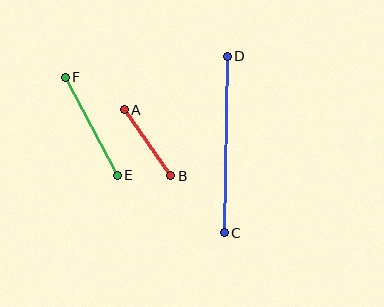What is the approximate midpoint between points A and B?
The midpoint is at approximately (148, 143) pixels.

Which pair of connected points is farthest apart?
Points C and D are farthest apart.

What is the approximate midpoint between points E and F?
The midpoint is at approximately (91, 126) pixels.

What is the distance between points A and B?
The distance is approximately 81 pixels.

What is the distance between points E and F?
The distance is approximately 111 pixels.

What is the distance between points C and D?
The distance is approximately 176 pixels.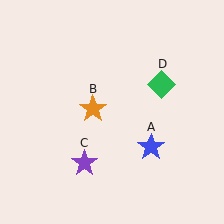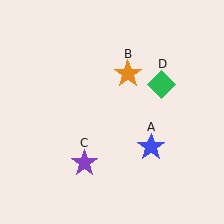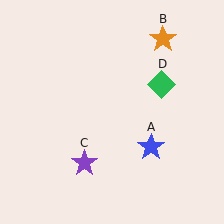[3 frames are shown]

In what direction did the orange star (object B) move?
The orange star (object B) moved up and to the right.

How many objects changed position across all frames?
1 object changed position: orange star (object B).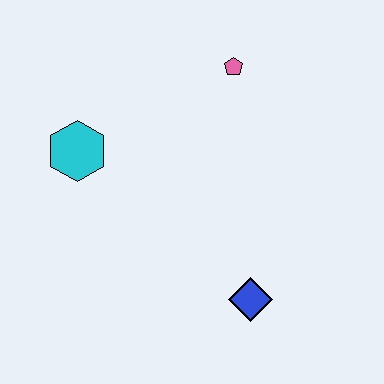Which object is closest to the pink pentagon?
The cyan hexagon is closest to the pink pentagon.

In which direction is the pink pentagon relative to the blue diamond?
The pink pentagon is above the blue diamond.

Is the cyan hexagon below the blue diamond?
No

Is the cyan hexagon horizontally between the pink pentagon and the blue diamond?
No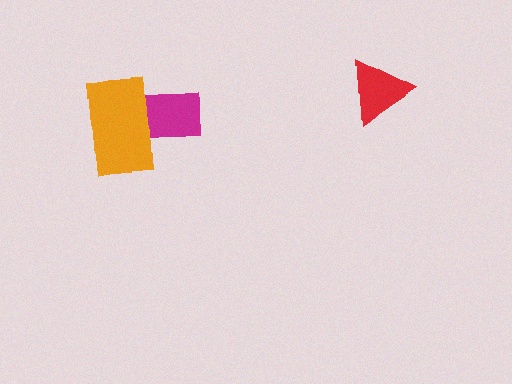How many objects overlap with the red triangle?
0 objects overlap with the red triangle.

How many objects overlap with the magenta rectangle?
1 object overlaps with the magenta rectangle.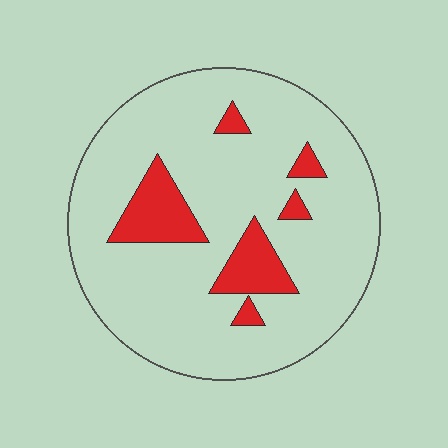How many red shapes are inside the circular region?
6.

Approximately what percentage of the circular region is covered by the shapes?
Approximately 15%.